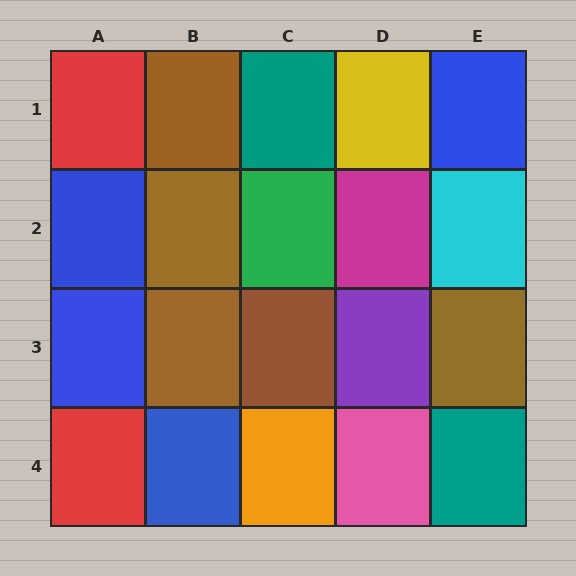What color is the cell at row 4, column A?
Red.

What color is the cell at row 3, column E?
Brown.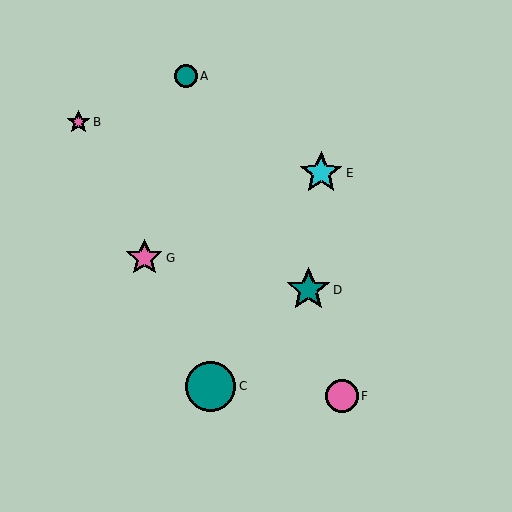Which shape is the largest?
The teal circle (labeled C) is the largest.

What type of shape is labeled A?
Shape A is a teal circle.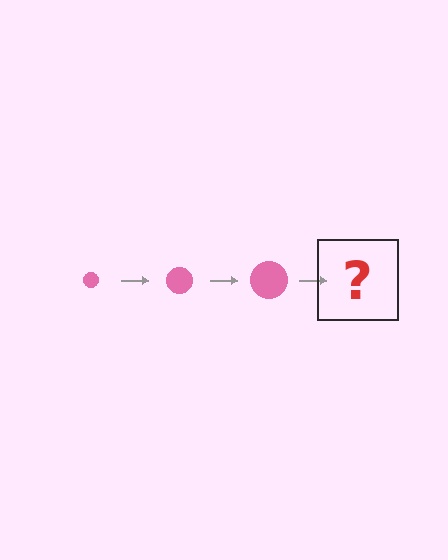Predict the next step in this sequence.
The next step is a pink circle, larger than the previous one.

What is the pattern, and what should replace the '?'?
The pattern is that the circle gets progressively larger each step. The '?' should be a pink circle, larger than the previous one.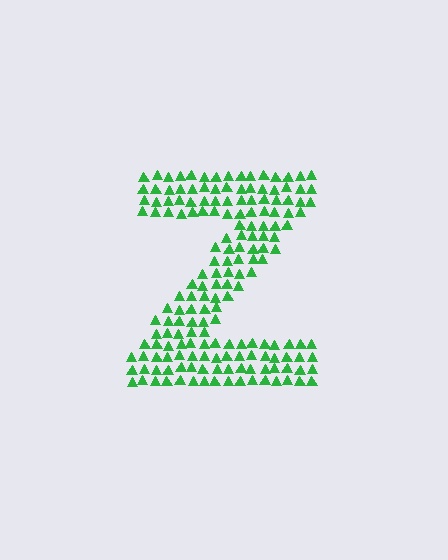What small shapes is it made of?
It is made of small triangles.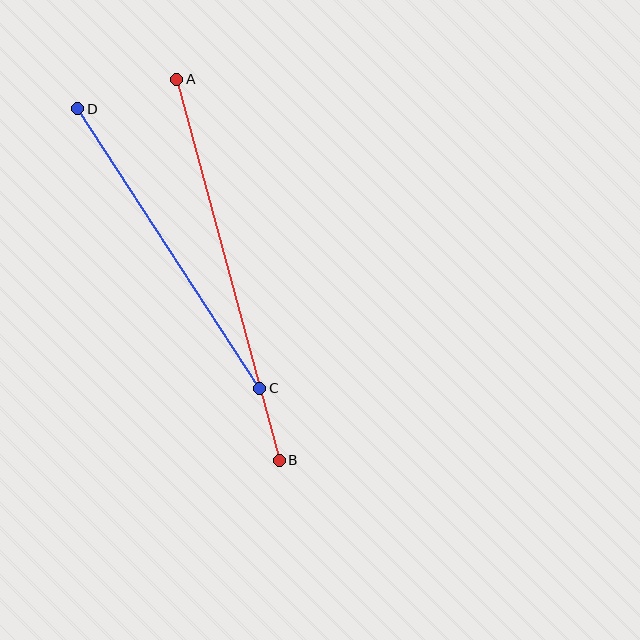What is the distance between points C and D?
The distance is approximately 334 pixels.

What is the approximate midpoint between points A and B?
The midpoint is at approximately (228, 270) pixels.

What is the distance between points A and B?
The distance is approximately 395 pixels.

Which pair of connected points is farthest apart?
Points A and B are farthest apart.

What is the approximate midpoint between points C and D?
The midpoint is at approximately (169, 248) pixels.